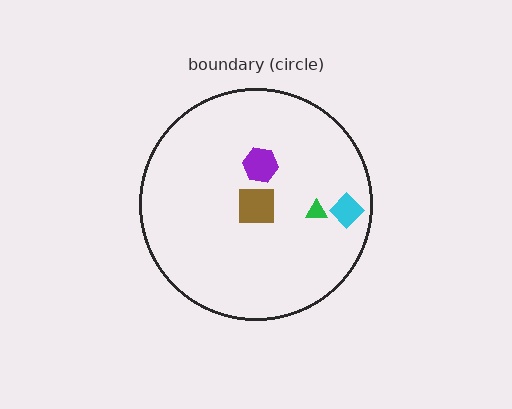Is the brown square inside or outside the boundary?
Inside.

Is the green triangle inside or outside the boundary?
Inside.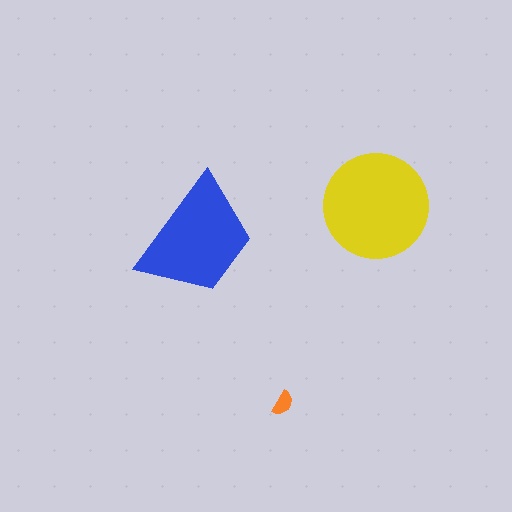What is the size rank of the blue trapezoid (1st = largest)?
2nd.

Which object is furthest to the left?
The blue trapezoid is leftmost.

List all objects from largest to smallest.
The yellow circle, the blue trapezoid, the orange semicircle.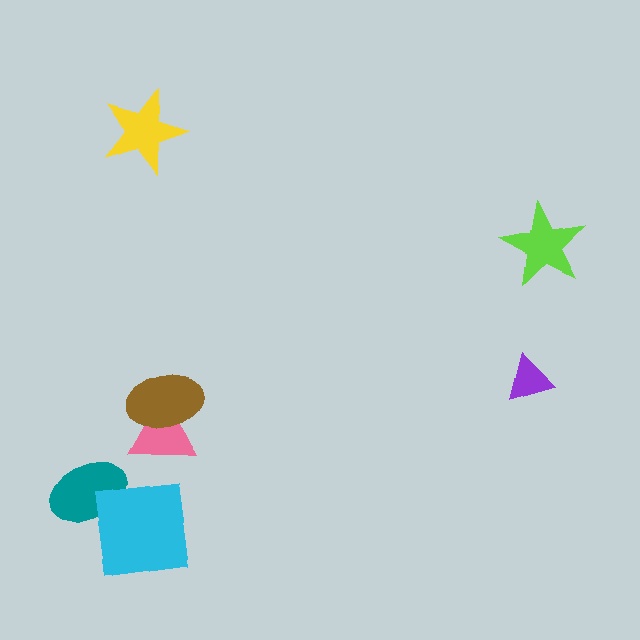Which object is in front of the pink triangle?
The brown ellipse is in front of the pink triangle.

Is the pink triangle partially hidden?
Yes, it is partially covered by another shape.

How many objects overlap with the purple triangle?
0 objects overlap with the purple triangle.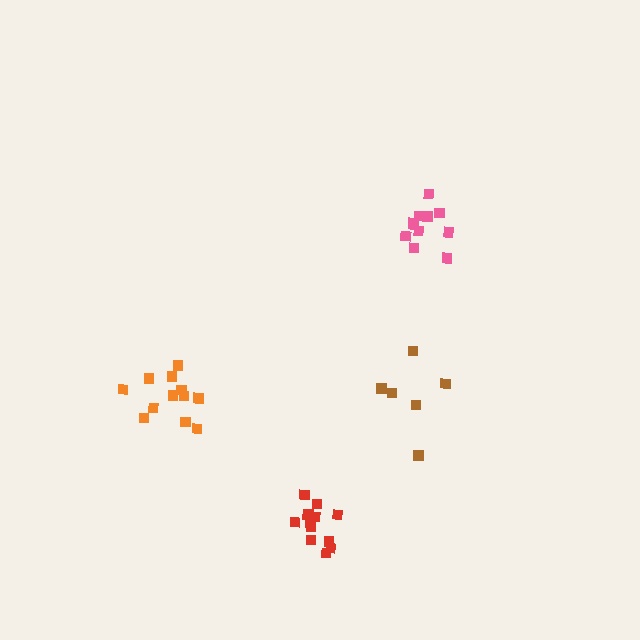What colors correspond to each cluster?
The clusters are colored: brown, orange, red, pink.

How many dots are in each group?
Group 1: 6 dots, Group 2: 12 dots, Group 3: 12 dots, Group 4: 11 dots (41 total).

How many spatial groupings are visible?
There are 4 spatial groupings.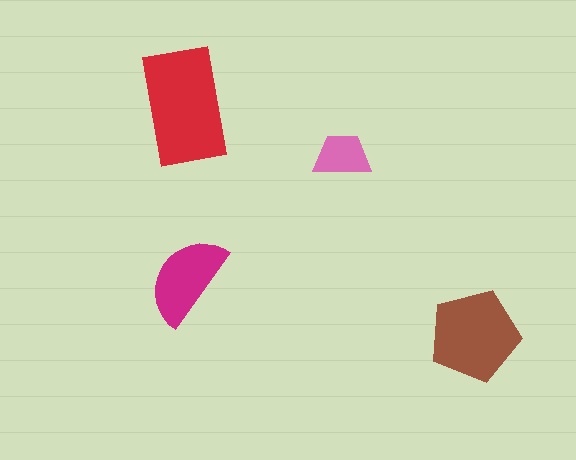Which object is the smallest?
The pink trapezoid.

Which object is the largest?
The red rectangle.